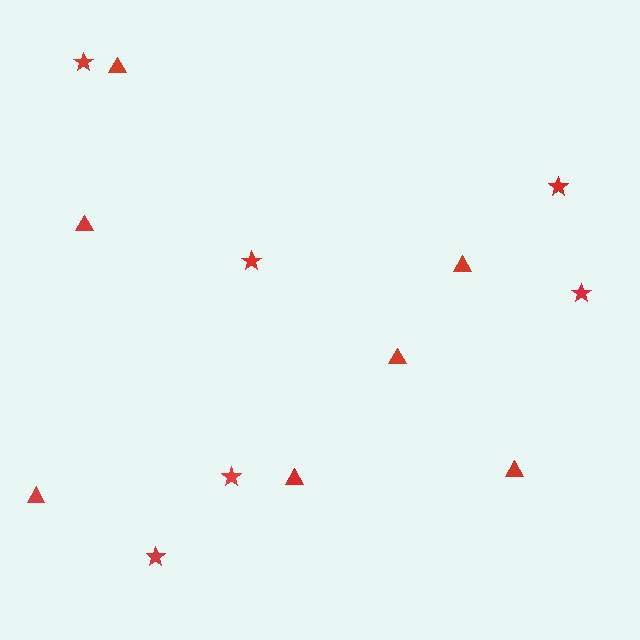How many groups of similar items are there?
There are 2 groups: one group of triangles (7) and one group of stars (6).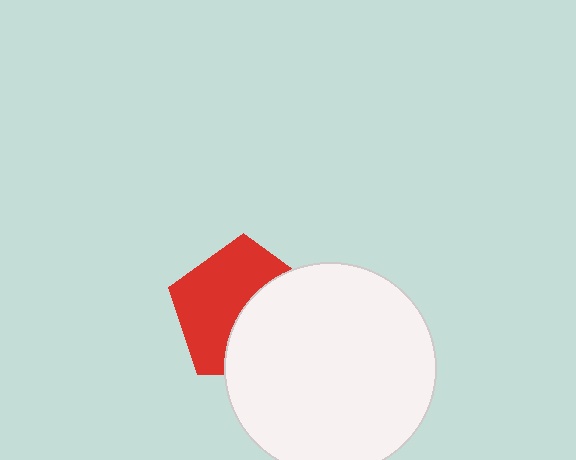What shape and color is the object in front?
The object in front is a white circle.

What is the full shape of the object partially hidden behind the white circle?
The partially hidden object is a red pentagon.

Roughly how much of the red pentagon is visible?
About half of it is visible (roughly 55%).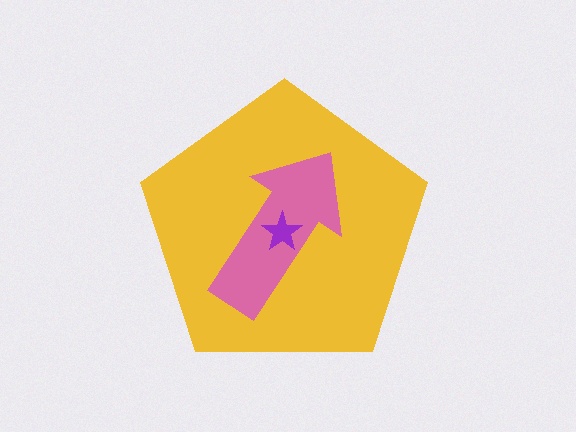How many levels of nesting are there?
3.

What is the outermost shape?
The yellow pentagon.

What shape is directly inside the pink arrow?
The purple star.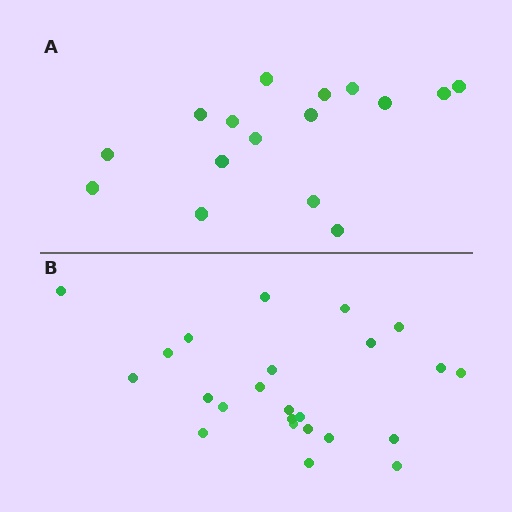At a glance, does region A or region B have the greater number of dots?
Region B (the bottom region) has more dots.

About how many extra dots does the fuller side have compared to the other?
Region B has roughly 8 or so more dots than region A.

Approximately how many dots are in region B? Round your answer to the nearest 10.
About 20 dots. (The exact count is 24, which rounds to 20.)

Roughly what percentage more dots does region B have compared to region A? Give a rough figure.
About 50% more.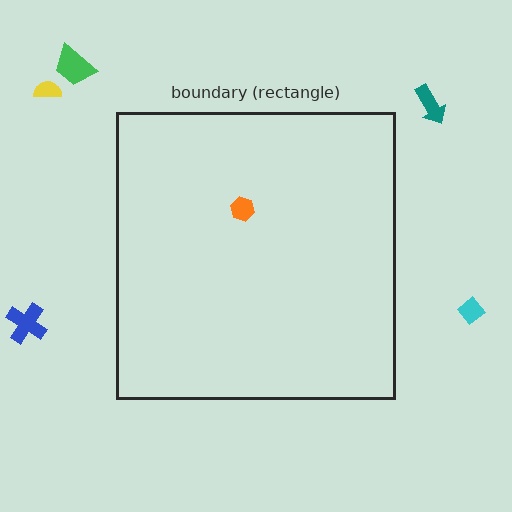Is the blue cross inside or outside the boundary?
Outside.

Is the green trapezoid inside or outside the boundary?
Outside.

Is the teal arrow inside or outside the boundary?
Outside.